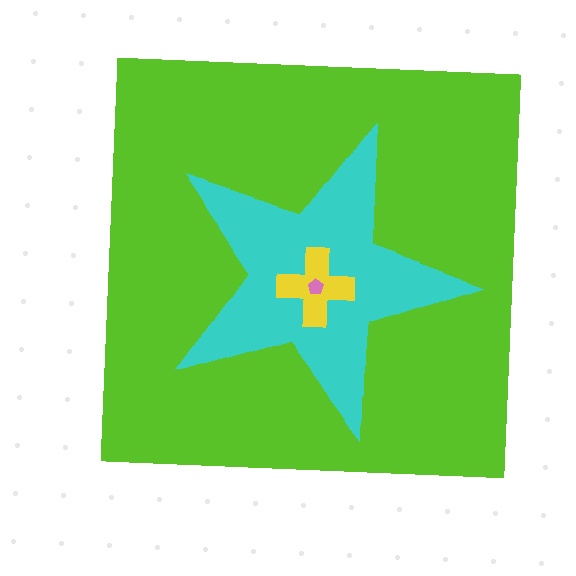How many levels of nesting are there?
4.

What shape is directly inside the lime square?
The cyan star.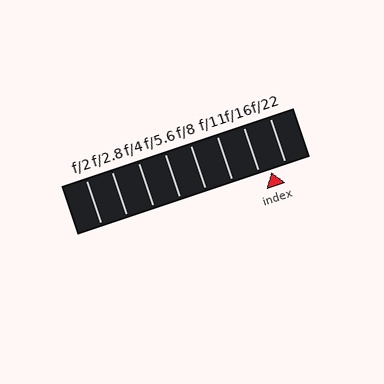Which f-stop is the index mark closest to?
The index mark is closest to f/16.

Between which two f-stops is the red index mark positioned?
The index mark is between f/16 and f/22.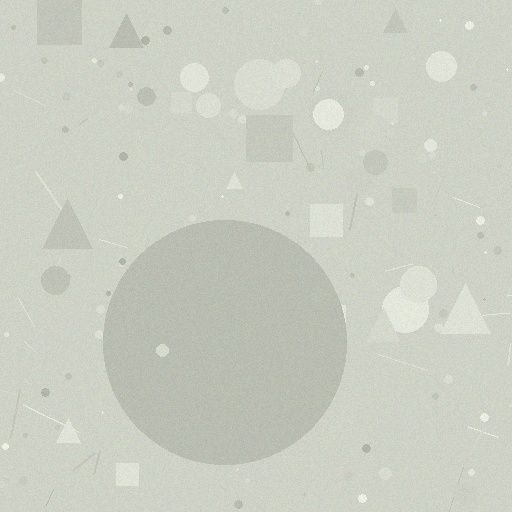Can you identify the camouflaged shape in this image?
The camouflaged shape is a circle.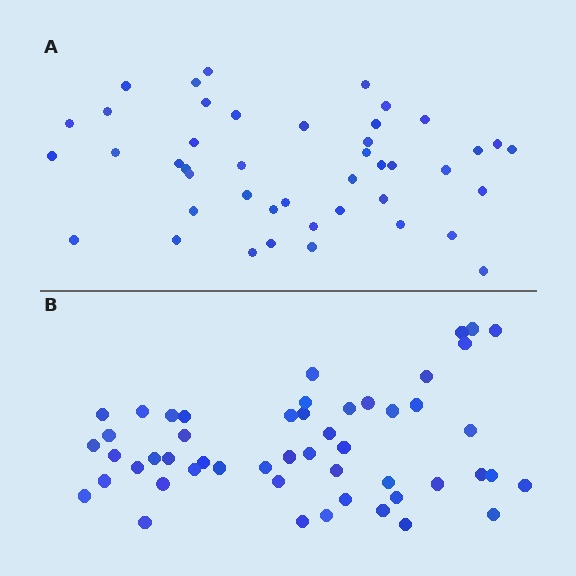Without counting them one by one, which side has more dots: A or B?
Region B (the bottom region) has more dots.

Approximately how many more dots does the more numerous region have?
Region B has roughly 8 or so more dots than region A.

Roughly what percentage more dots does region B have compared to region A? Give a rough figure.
About 15% more.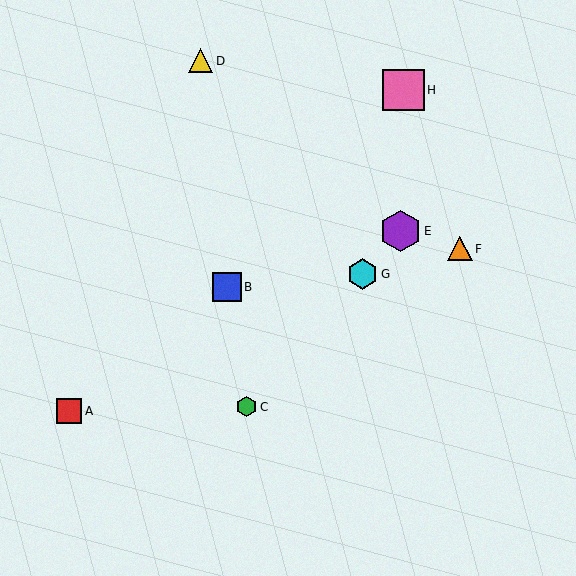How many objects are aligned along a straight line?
3 objects (C, E, G) are aligned along a straight line.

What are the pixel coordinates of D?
Object D is at (201, 61).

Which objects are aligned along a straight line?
Objects C, E, G are aligned along a straight line.